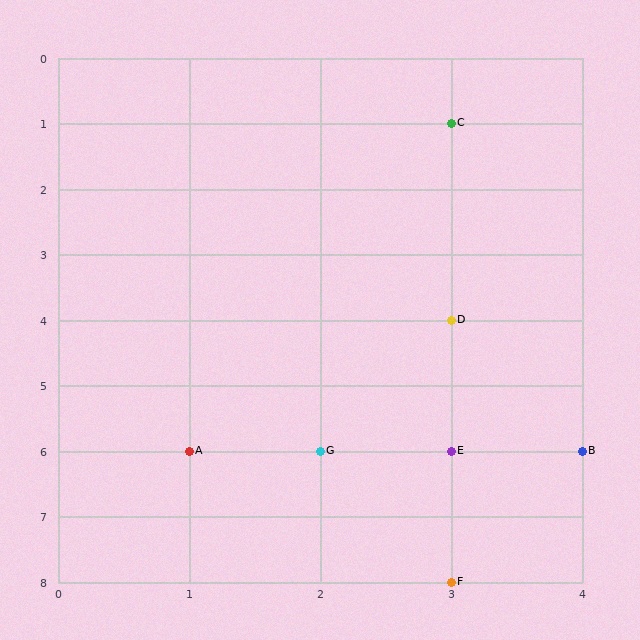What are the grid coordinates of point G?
Point G is at grid coordinates (2, 6).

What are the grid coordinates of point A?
Point A is at grid coordinates (1, 6).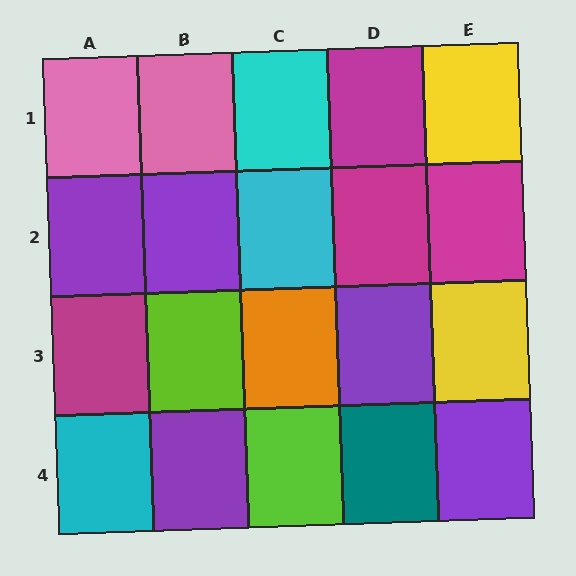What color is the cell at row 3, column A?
Magenta.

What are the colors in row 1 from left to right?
Pink, pink, cyan, magenta, yellow.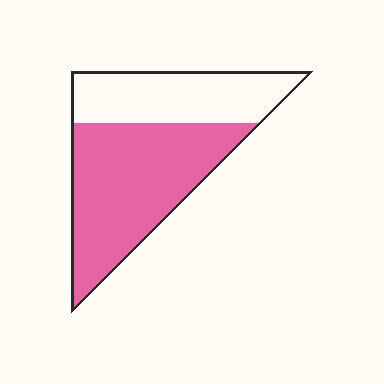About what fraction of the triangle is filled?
About five eighths (5/8).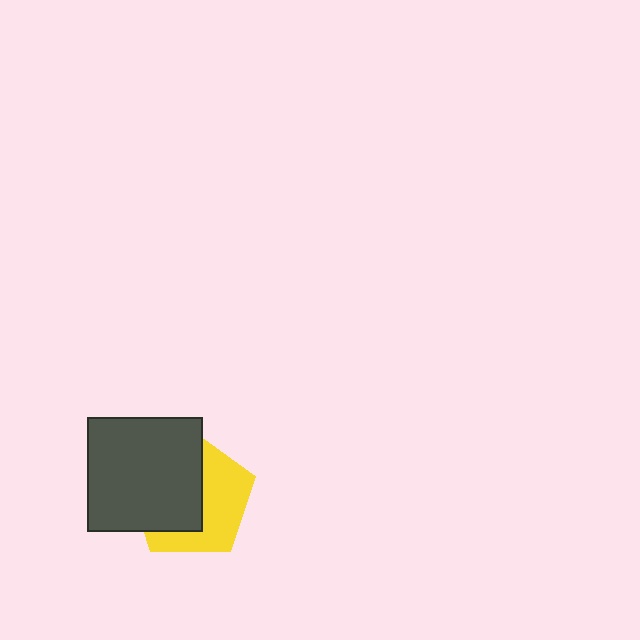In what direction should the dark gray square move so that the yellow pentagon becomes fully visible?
The dark gray square should move left. That is the shortest direction to clear the overlap and leave the yellow pentagon fully visible.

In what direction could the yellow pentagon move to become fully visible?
The yellow pentagon could move right. That would shift it out from behind the dark gray square entirely.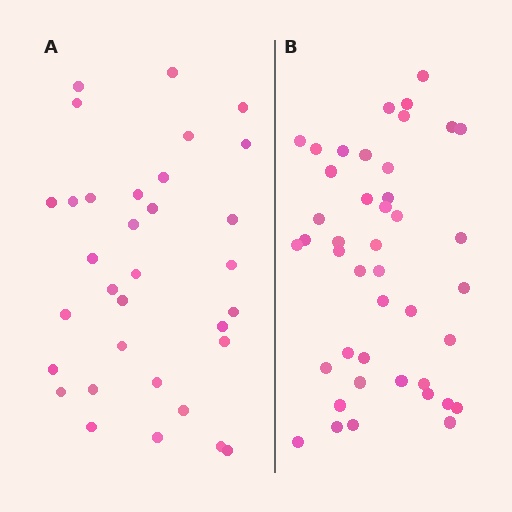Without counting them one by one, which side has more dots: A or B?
Region B (the right region) has more dots.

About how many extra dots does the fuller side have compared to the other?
Region B has roughly 10 or so more dots than region A.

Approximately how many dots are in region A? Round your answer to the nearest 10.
About 30 dots. (The exact count is 33, which rounds to 30.)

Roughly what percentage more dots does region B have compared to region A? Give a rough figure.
About 30% more.